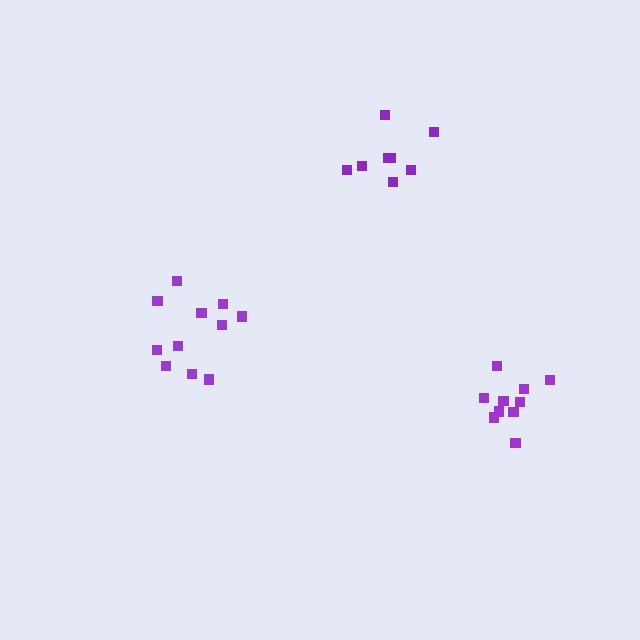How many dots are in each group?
Group 1: 10 dots, Group 2: 8 dots, Group 3: 11 dots (29 total).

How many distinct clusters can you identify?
There are 3 distinct clusters.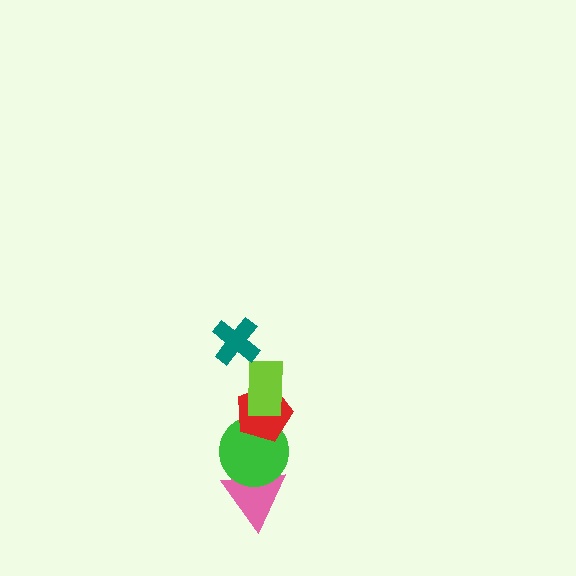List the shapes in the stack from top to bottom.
From top to bottom: the teal cross, the lime rectangle, the red pentagon, the green circle, the pink triangle.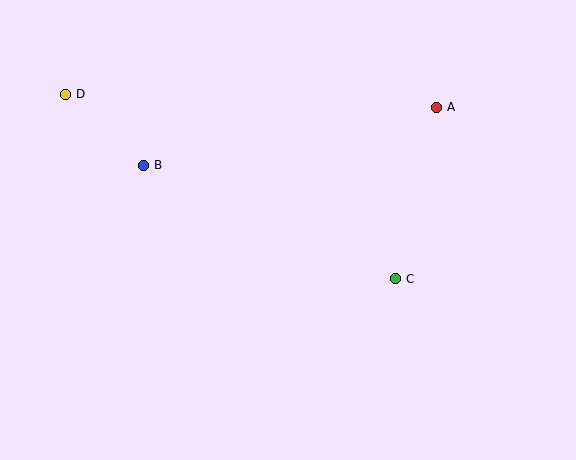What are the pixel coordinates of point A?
Point A is at (436, 107).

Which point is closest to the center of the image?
Point C at (395, 279) is closest to the center.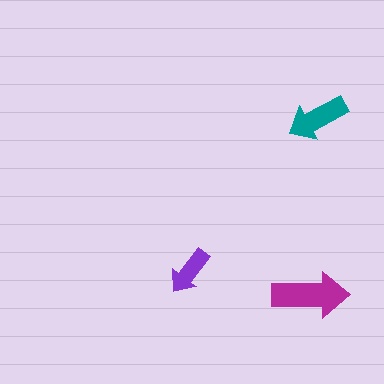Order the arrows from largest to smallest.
the magenta one, the teal one, the purple one.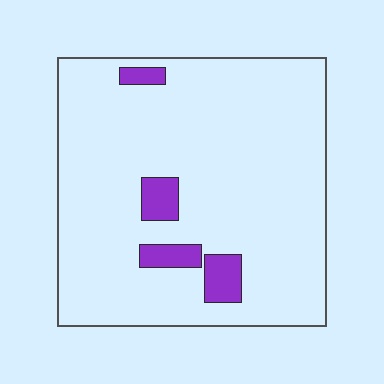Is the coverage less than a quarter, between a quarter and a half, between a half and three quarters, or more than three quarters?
Less than a quarter.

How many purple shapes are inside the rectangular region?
4.